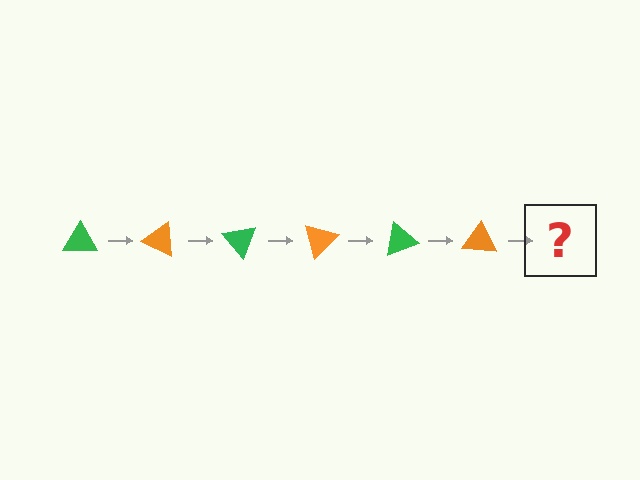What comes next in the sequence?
The next element should be a green triangle, rotated 150 degrees from the start.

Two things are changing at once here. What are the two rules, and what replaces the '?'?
The two rules are that it rotates 25 degrees each step and the color cycles through green and orange. The '?' should be a green triangle, rotated 150 degrees from the start.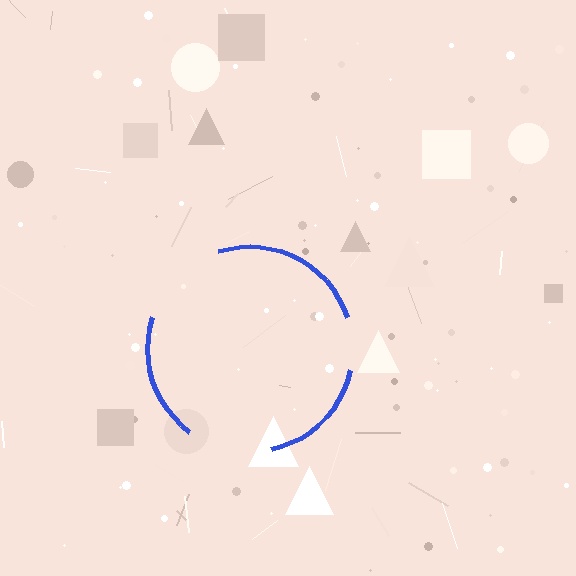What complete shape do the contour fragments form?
The contour fragments form a circle.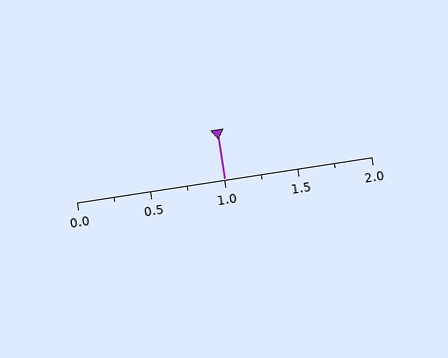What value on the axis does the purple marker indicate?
The marker indicates approximately 1.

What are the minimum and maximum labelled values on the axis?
The axis runs from 0.0 to 2.0.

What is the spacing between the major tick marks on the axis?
The major ticks are spaced 0.5 apart.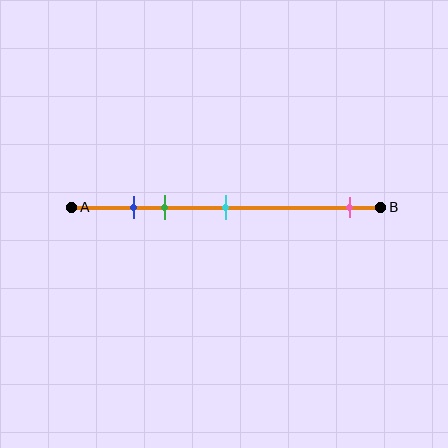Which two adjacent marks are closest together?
The blue and green marks are the closest adjacent pair.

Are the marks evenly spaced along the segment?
No, the marks are not evenly spaced.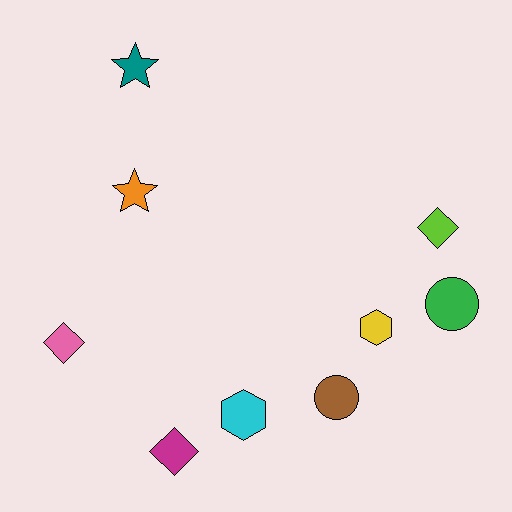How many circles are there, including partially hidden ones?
There are 2 circles.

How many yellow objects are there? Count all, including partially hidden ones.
There is 1 yellow object.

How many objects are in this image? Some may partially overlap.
There are 9 objects.